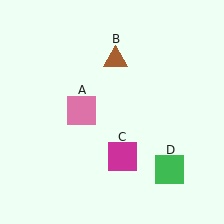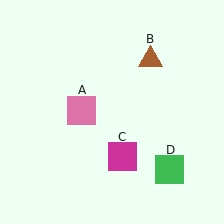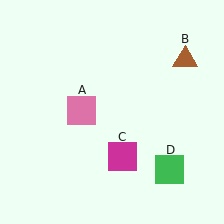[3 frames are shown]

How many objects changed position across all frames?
1 object changed position: brown triangle (object B).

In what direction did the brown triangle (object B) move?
The brown triangle (object B) moved right.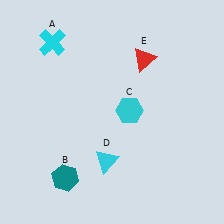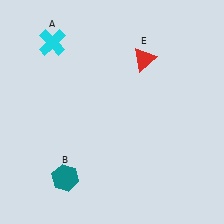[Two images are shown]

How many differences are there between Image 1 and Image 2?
There are 2 differences between the two images.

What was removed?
The cyan hexagon (C), the cyan triangle (D) were removed in Image 2.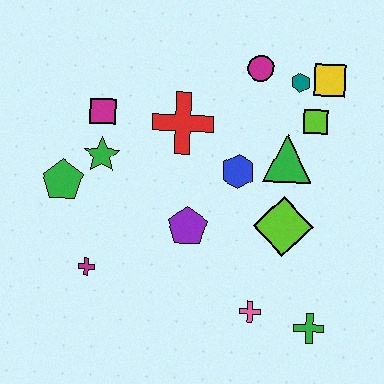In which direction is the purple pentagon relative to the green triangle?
The purple pentagon is to the left of the green triangle.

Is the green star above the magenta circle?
No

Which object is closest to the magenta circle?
The teal hexagon is closest to the magenta circle.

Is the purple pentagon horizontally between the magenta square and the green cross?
Yes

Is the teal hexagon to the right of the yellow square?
No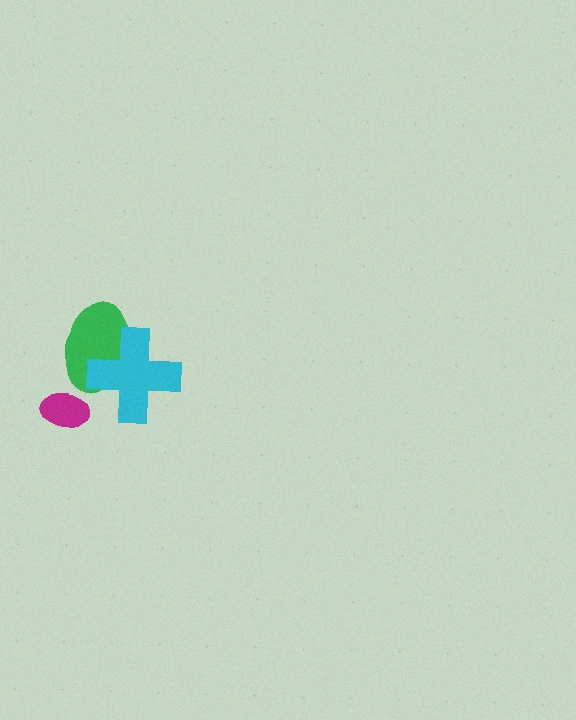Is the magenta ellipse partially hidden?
No, no other shape covers it.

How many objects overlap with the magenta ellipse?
0 objects overlap with the magenta ellipse.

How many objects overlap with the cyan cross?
1 object overlaps with the cyan cross.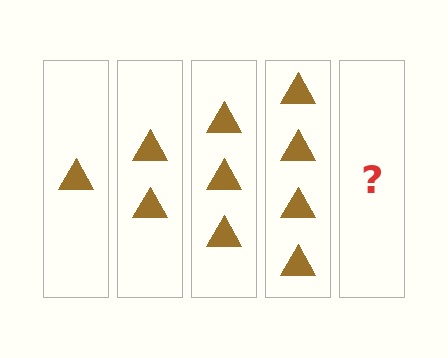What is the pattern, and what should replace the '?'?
The pattern is that each step adds one more triangle. The '?' should be 5 triangles.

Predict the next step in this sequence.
The next step is 5 triangles.